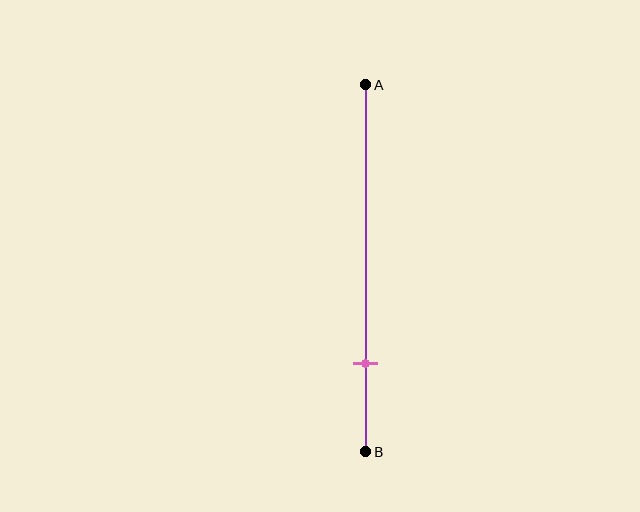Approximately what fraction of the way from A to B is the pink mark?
The pink mark is approximately 75% of the way from A to B.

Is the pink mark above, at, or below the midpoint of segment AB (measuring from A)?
The pink mark is below the midpoint of segment AB.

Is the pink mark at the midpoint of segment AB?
No, the mark is at about 75% from A, not at the 50% midpoint.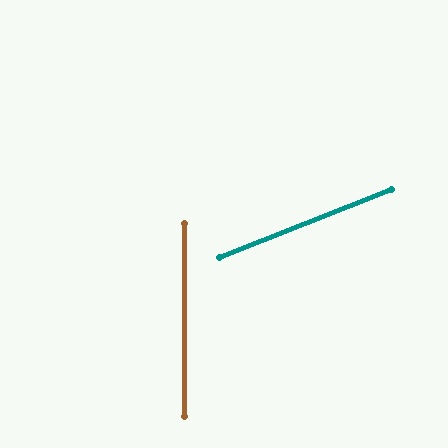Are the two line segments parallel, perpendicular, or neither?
Neither parallel nor perpendicular — they differ by about 68°.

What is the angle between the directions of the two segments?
Approximately 68 degrees.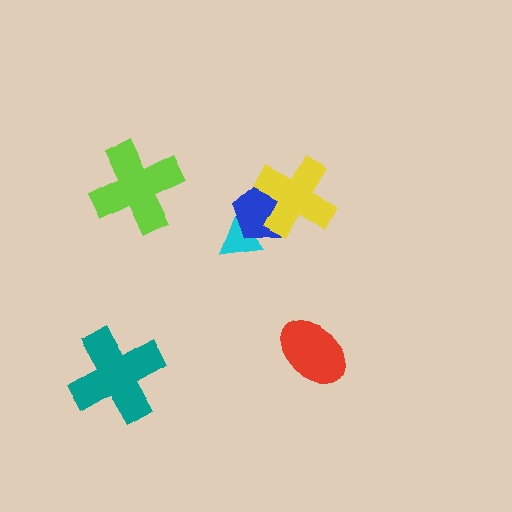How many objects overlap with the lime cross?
0 objects overlap with the lime cross.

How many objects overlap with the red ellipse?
0 objects overlap with the red ellipse.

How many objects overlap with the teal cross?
0 objects overlap with the teal cross.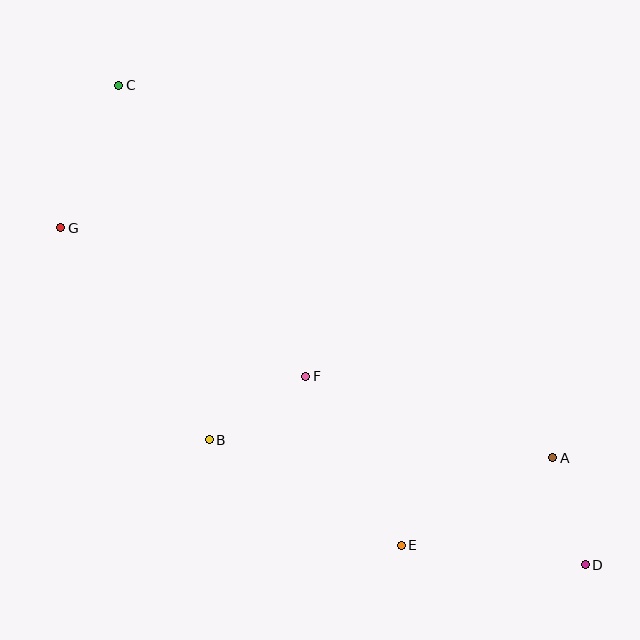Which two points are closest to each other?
Points A and D are closest to each other.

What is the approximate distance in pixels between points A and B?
The distance between A and B is approximately 344 pixels.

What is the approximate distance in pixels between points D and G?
The distance between D and G is approximately 624 pixels.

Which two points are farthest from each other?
Points C and D are farthest from each other.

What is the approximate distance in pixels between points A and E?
The distance between A and E is approximately 175 pixels.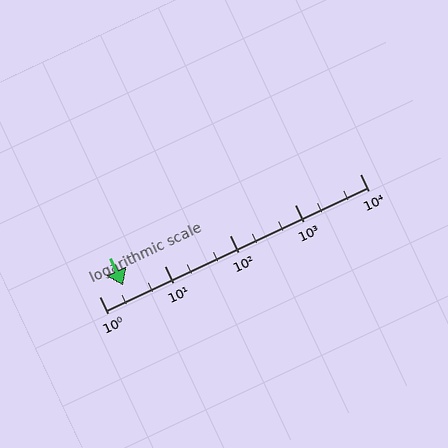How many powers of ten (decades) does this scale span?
The scale spans 4 decades, from 1 to 10000.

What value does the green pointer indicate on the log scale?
The pointer indicates approximately 2.3.